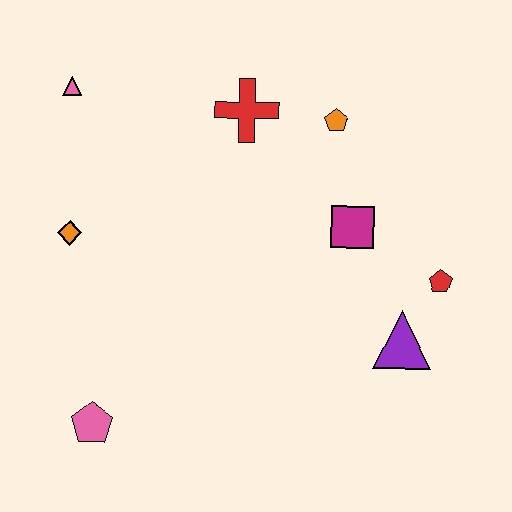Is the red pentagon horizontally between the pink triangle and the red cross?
No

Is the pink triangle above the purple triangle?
Yes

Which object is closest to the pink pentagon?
The orange diamond is closest to the pink pentagon.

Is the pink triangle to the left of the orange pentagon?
Yes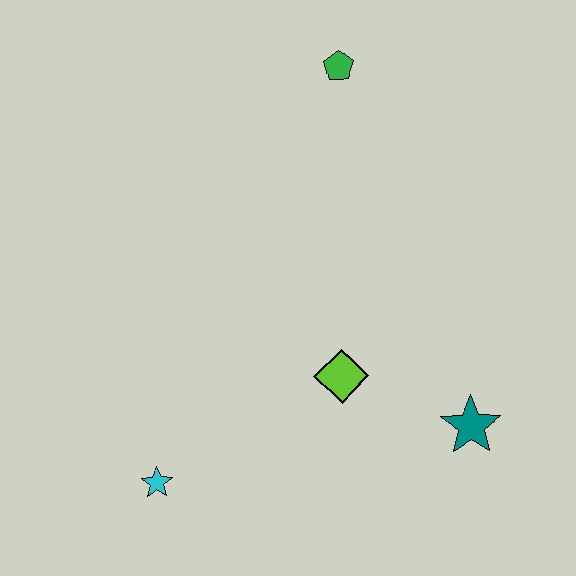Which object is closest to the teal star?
The lime diamond is closest to the teal star.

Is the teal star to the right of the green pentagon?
Yes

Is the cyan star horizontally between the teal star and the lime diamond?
No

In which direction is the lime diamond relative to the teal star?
The lime diamond is to the left of the teal star.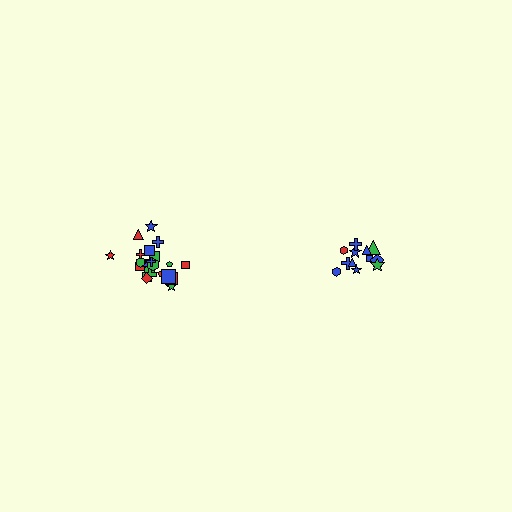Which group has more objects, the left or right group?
The left group.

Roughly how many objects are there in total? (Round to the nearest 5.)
Roughly 35 objects in total.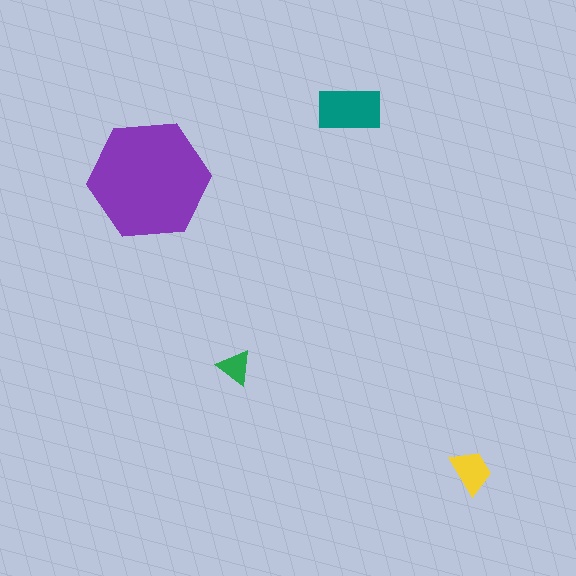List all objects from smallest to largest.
The green triangle, the yellow trapezoid, the teal rectangle, the purple hexagon.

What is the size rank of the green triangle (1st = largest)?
4th.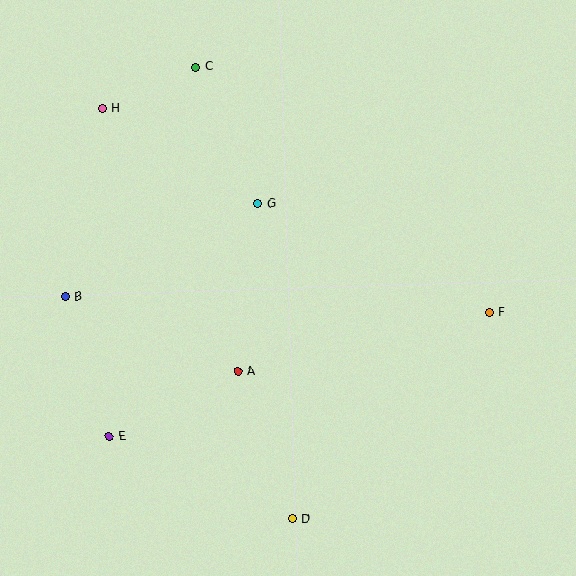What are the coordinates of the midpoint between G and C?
The midpoint between G and C is at (227, 135).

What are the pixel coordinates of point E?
Point E is at (109, 436).